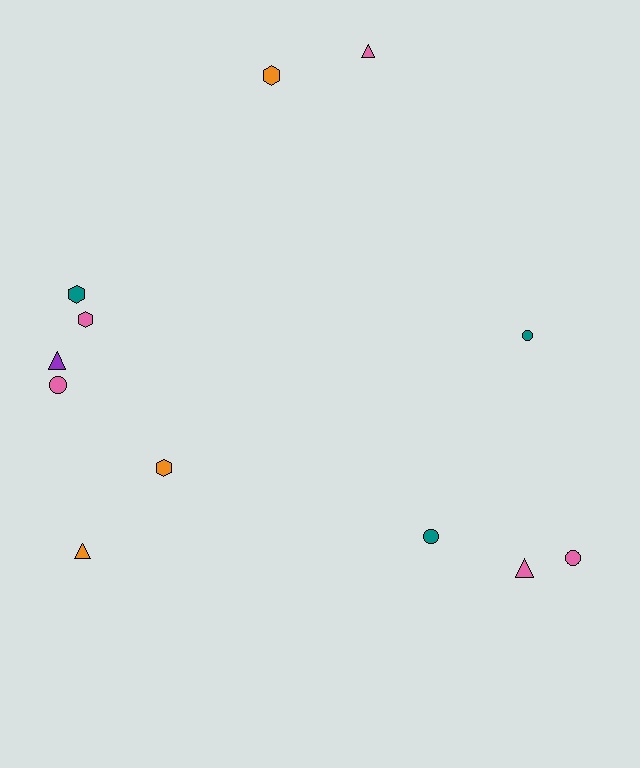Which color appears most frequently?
Pink, with 5 objects.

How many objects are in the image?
There are 12 objects.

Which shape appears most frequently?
Triangle, with 4 objects.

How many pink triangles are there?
There are 2 pink triangles.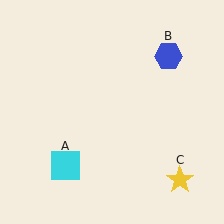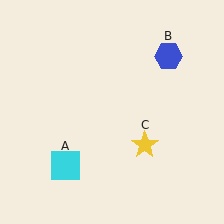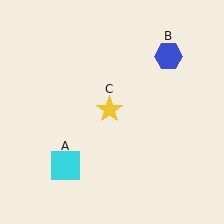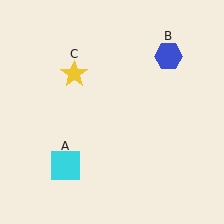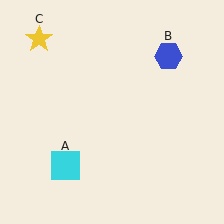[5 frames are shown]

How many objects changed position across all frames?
1 object changed position: yellow star (object C).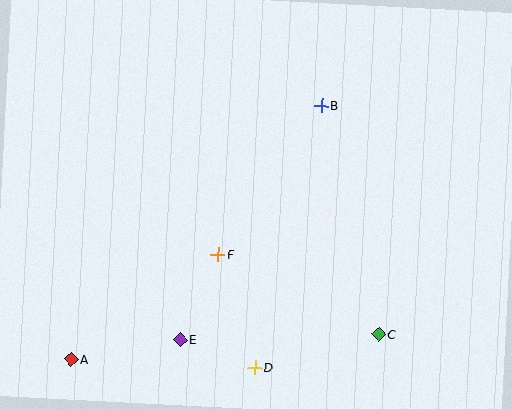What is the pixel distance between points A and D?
The distance between A and D is 184 pixels.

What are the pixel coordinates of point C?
Point C is at (379, 334).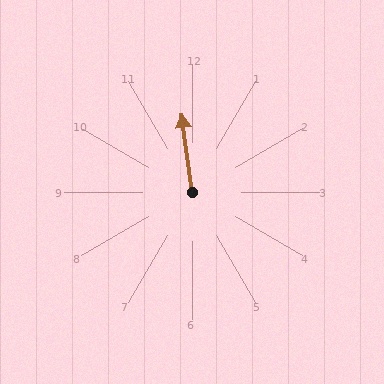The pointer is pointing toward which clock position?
Roughly 12 o'clock.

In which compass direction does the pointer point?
North.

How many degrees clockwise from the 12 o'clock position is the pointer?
Approximately 353 degrees.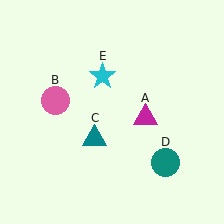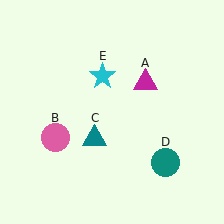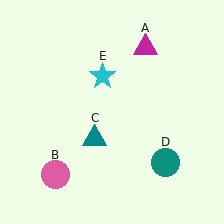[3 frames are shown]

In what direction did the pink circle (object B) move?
The pink circle (object B) moved down.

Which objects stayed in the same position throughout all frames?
Teal triangle (object C) and teal circle (object D) and cyan star (object E) remained stationary.